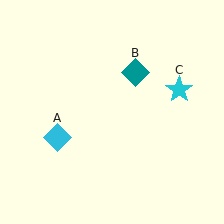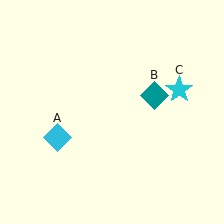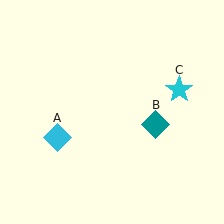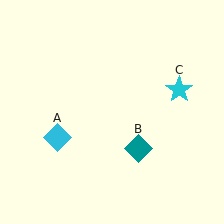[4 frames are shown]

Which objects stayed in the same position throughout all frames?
Cyan diamond (object A) and cyan star (object C) remained stationary.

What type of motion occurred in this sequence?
The teal diamond (object B) rotated clockwise around the center of the scene.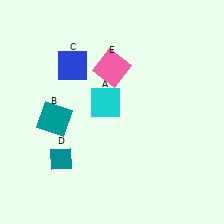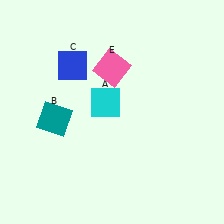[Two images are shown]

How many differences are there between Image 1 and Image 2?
There is 1 difference between the two images.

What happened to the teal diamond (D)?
The teal diamond (D) was removed in Image 2. It was in the bottom-left area of Image 1.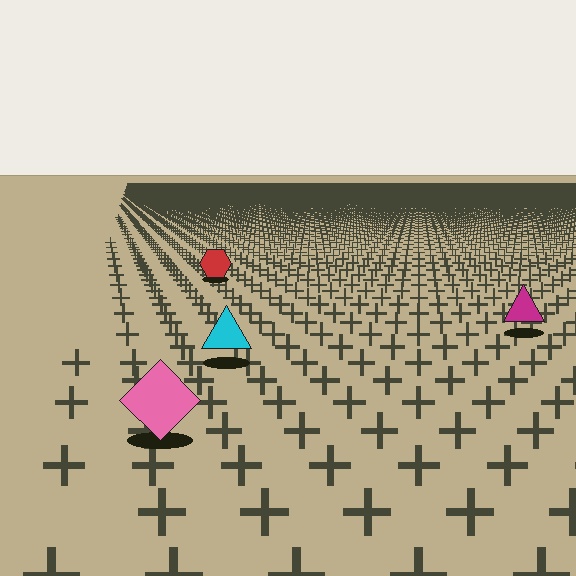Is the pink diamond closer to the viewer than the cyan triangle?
Yes. The pink diamond is closer — you can tell from the texture gradient: the ground texture is coarser near it.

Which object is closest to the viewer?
The pink diamond is closest. The texture marks near it are larger and more spread out.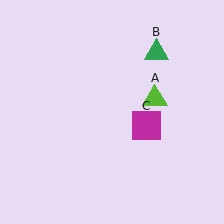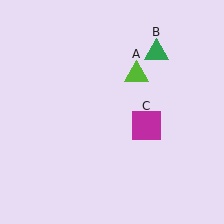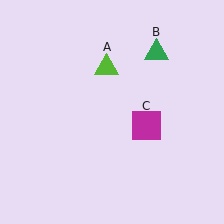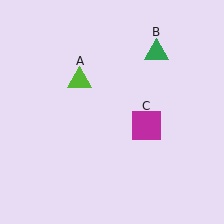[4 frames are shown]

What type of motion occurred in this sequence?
The lime triangle (object A) rotated counterclockwise around the center of the scene.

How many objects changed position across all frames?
1 object changed position: lime triangle (object A).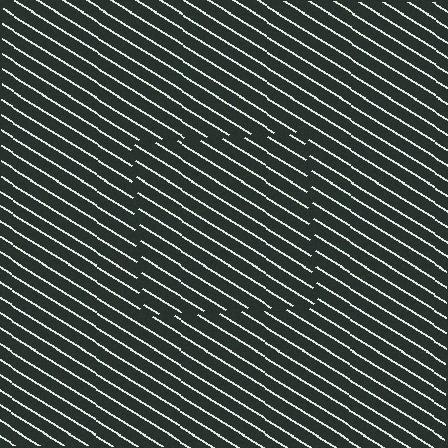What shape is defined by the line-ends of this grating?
An illusory square. The interior of the shape contains the same grating, shifted by half a period — the contour is defined by the phase discontinuity where line-ends from the inner and outer gratings abut.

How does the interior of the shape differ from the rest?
The interior of the shape contains the same grating, shifted by half a period — the contour is defined by the phase discontinuity where line-ends from the inner and outer gratings abut.